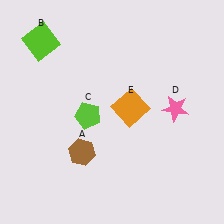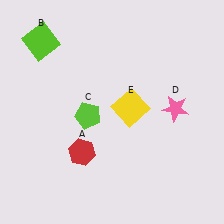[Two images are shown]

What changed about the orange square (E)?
In Image 1, E is orange. In Image 2, it changed to yellow.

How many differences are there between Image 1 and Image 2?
There are 2 differences between the two images.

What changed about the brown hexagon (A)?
In Image 1, A is brown. In Image 2, it changed to red.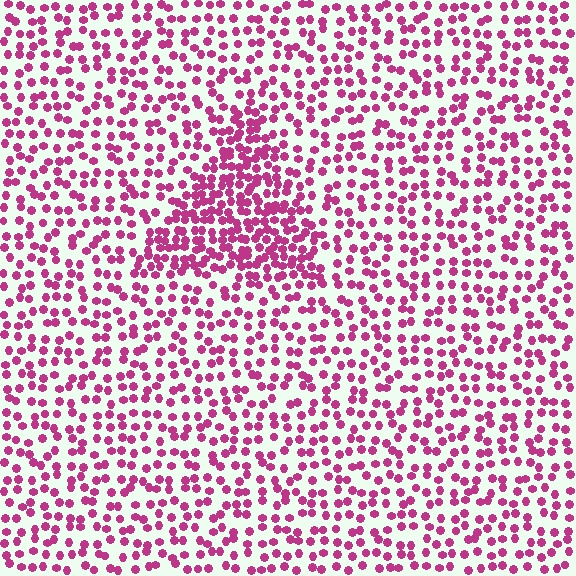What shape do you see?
I see a triangle.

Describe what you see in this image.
The image contains small magenta elements arranged at two different densities. A triangle-shaped region is visible where the elements are more densely packed than the surrounding area.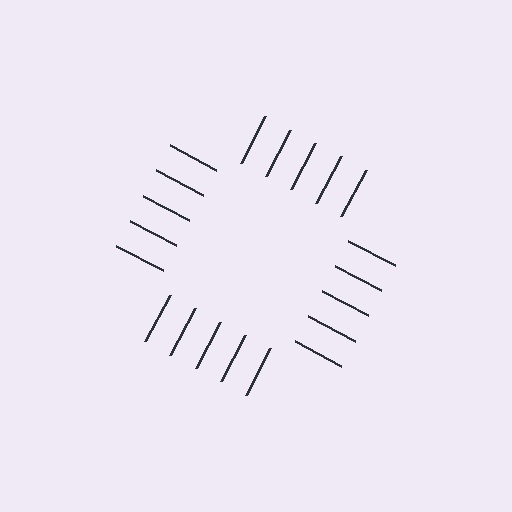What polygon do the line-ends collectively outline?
An illusory square — the line segments terminate on its edges but no continuous stroke is drawn.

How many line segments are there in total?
20 — 5 along each of the 4 edges.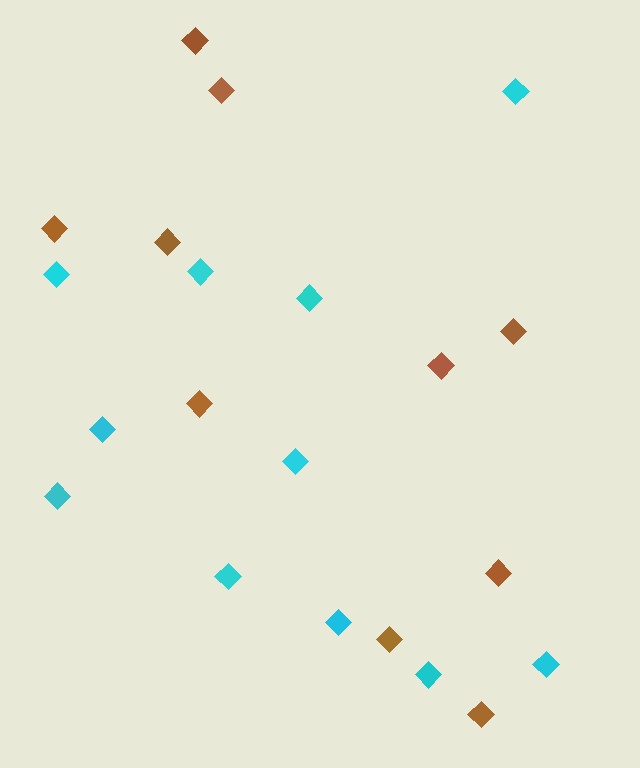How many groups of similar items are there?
There are 2 groups: one group of brown diamonds (10) and one group of cyan diamonds (11).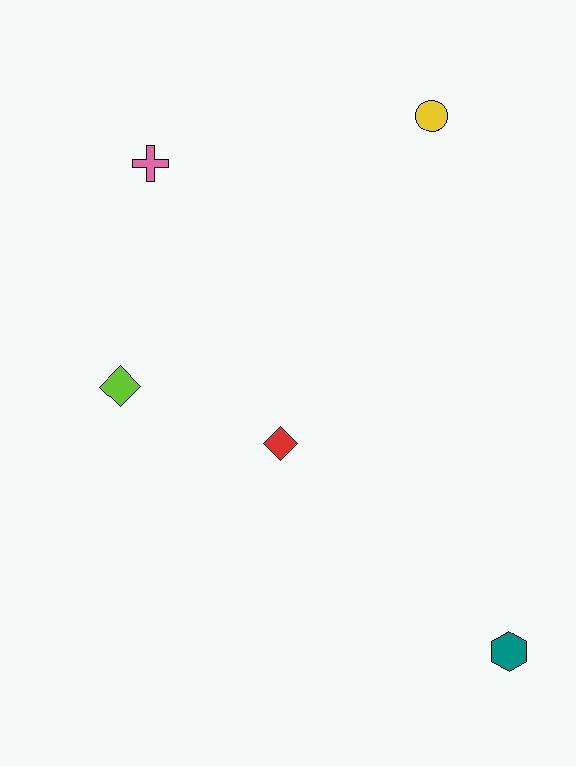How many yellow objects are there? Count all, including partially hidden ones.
There is 1 yellow object.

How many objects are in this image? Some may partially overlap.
There are 5 objects.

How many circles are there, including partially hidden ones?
There is 1 circle.